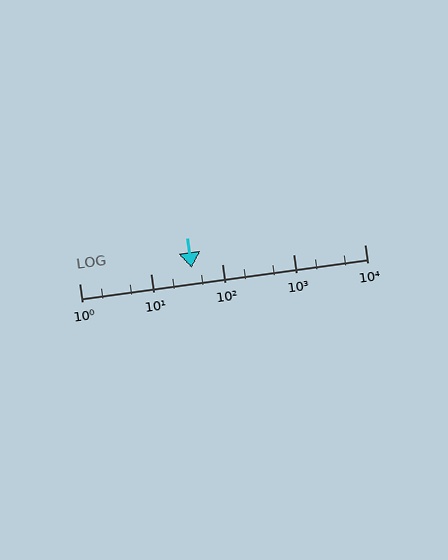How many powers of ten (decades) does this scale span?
The scale spans 4 decades, from 1 to 10000.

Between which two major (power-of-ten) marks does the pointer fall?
The pointer is between 10 and 100.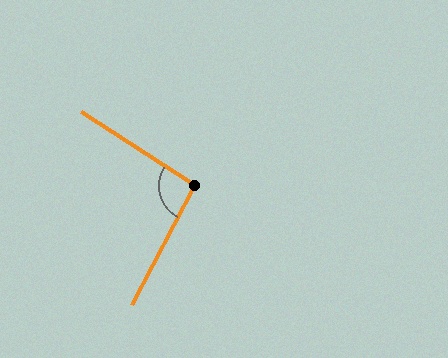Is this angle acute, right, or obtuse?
It is obtuse.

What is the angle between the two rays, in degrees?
Approximately 95 degrees.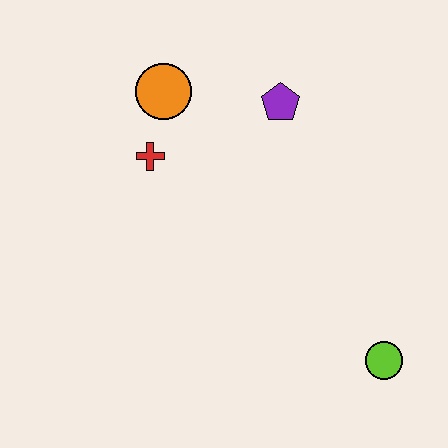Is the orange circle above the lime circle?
Yes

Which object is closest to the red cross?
The orange circle is closest to the red cross.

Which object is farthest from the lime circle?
The orange circle is farthest from the lime circle.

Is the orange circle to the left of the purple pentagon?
Yes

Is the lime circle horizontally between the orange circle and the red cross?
No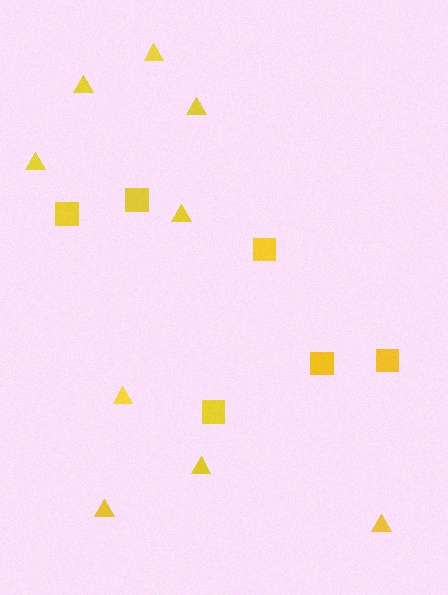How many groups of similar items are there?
There are 2 groups: one group of squares (6) and one group of triangles (9).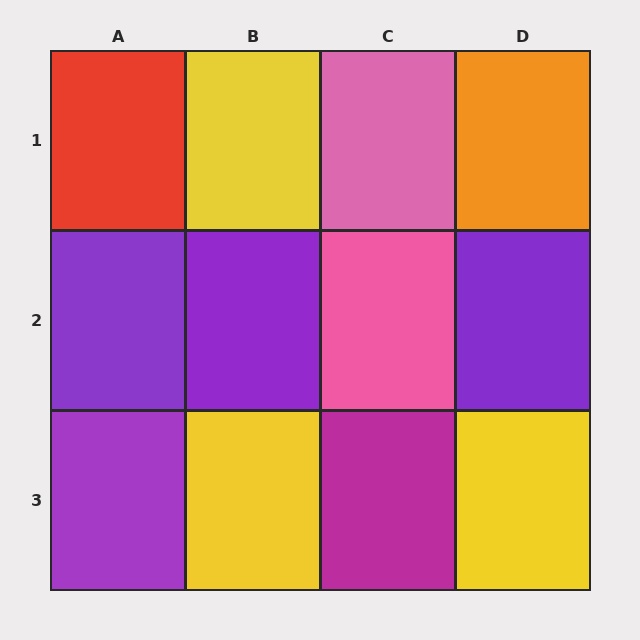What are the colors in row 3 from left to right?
Purple, yellow, magenta, yellow.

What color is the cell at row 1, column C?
Pink.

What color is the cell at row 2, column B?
Purple.